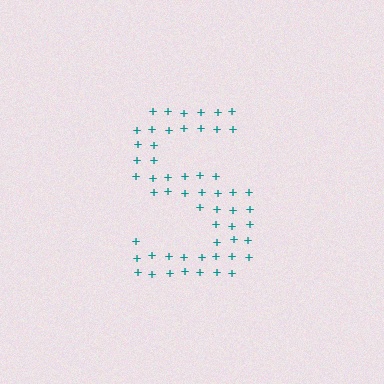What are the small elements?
The small elements are plus signs.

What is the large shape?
The large shape is the letter S.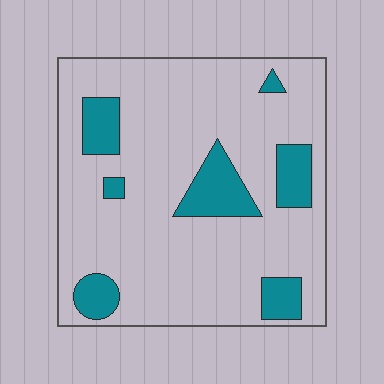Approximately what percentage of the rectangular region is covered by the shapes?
Approximately 15%.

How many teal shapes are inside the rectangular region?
7.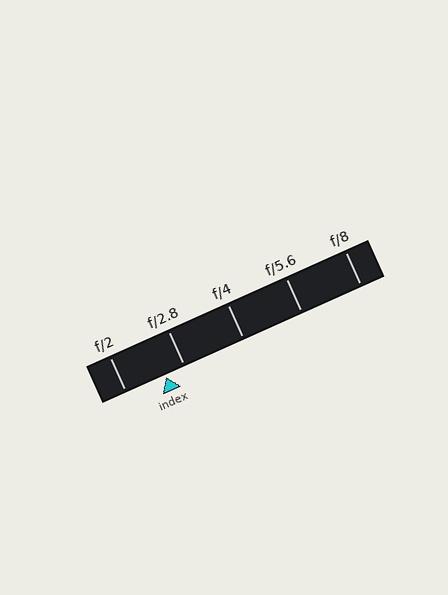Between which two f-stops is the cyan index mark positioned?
The index mark is between f/2 and f/2.8.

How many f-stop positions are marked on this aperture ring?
There are 5 f-stop positions marked.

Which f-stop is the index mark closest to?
The index mark is closest to f/2.8.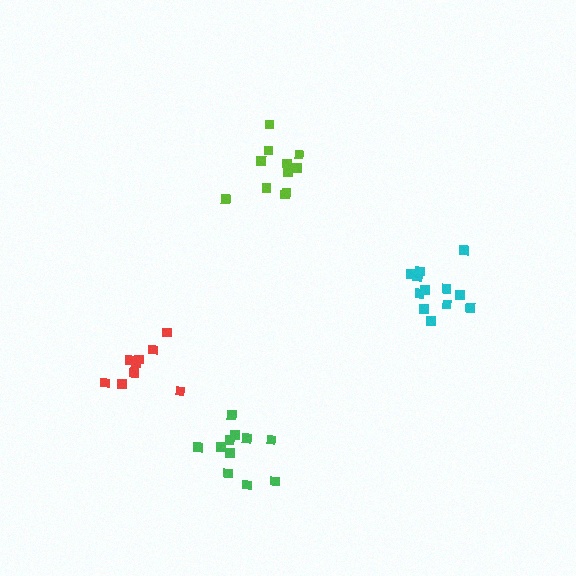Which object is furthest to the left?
The red cluster is leftmost.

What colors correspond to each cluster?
The clusters are colored: lime, cyan, red, green.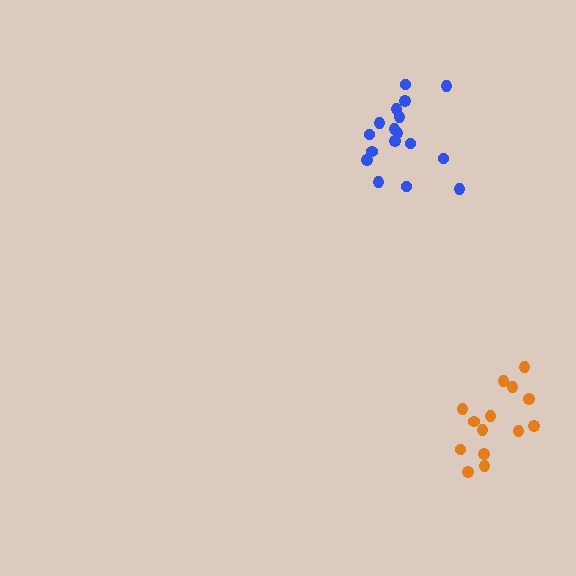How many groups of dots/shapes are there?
There are 2 groups.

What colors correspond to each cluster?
The clusters are colored: blue, orange.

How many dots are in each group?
Group 1: 17 dots, Group 2: 14 dots (31 total).